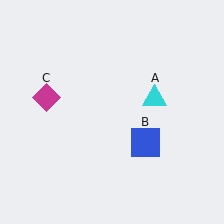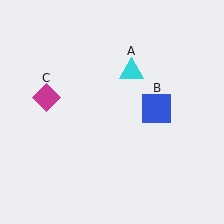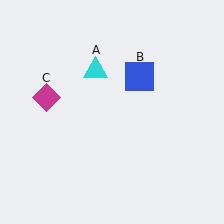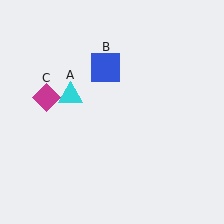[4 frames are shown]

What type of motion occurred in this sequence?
The cyan triangle (object A), blue square (object B) rotated counterclockwise around the center of the scene.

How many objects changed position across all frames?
2 objects changed position: cyan triangle (object A), blue square (object B).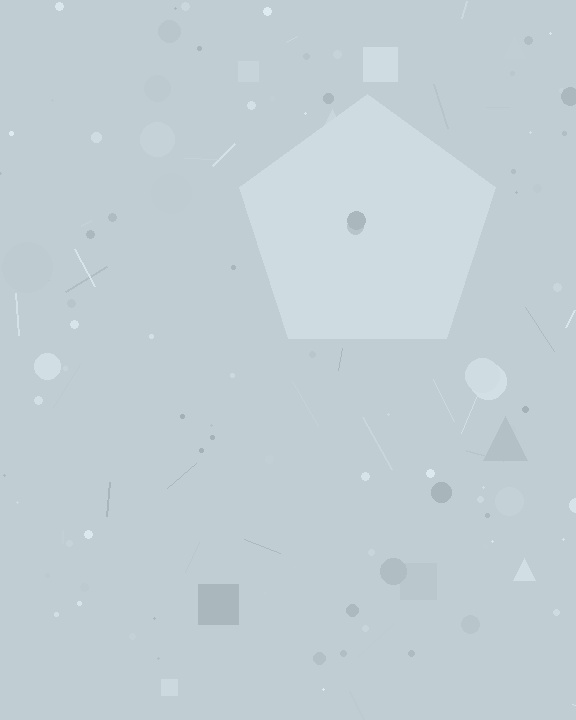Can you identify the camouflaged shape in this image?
The camouflaged shape is a pentagon.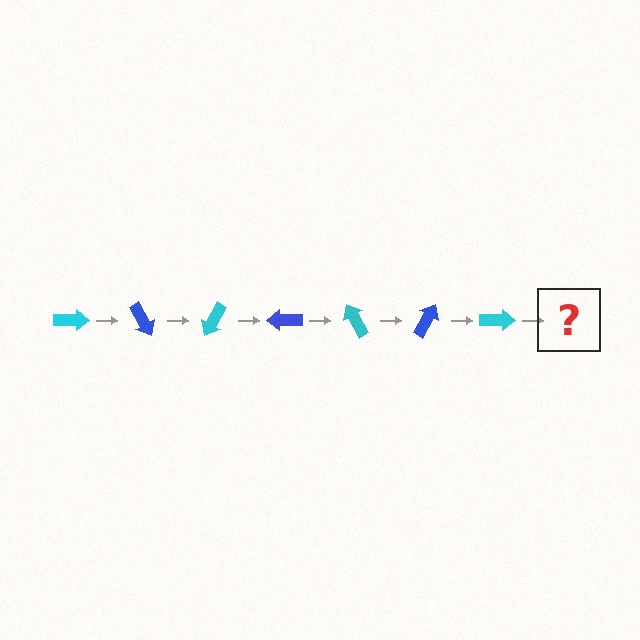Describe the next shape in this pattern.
It should be a blue arrow, rotated 420 degrees from the start.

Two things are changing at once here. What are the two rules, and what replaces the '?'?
The two rules are that it rotates 60 degrees each step and the color cycles through cyan and blue. The '?' should be a blue arrow, rotated 420 degrees from the start.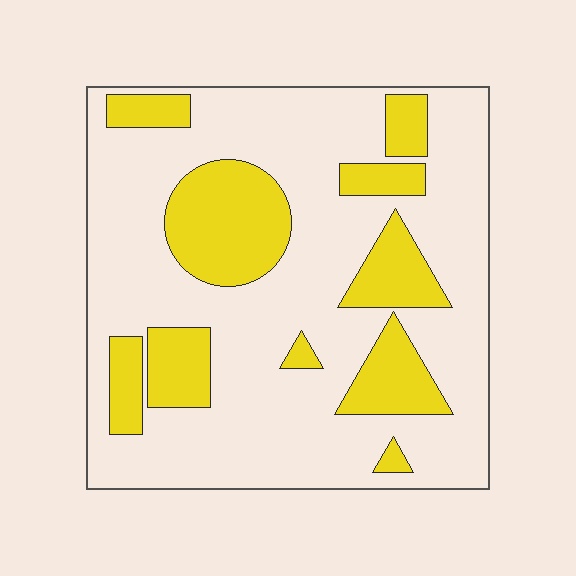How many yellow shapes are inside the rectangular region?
10.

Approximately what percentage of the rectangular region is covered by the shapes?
Approximately 25%.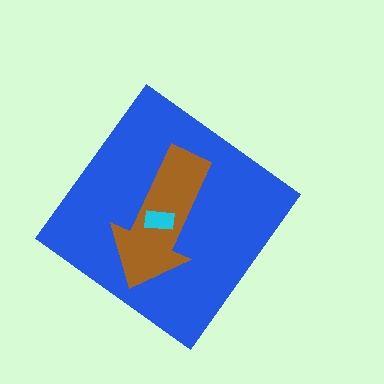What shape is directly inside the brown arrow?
The cyan rectangle.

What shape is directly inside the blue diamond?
The brown arrow.